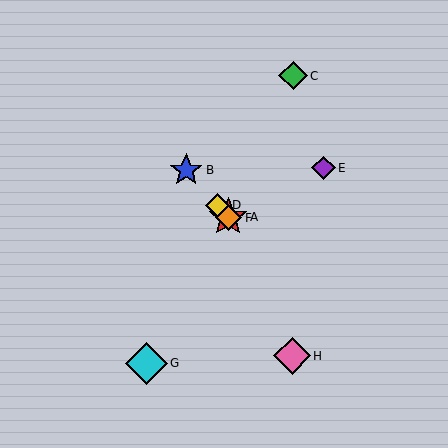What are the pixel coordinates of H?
Object H is at (292, 356).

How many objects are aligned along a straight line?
4 objects (A, B, D, F) are aligned along a straight line.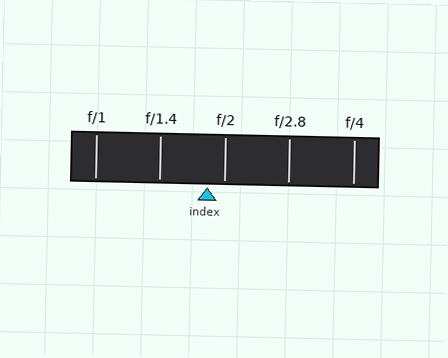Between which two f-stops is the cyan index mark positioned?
The index mark is between f/1.4 and f/2.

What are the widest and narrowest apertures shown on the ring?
The widest aperture shown is f/1 and the narrowest is f/4.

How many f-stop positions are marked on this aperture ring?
There are 5 f-stop positions marked.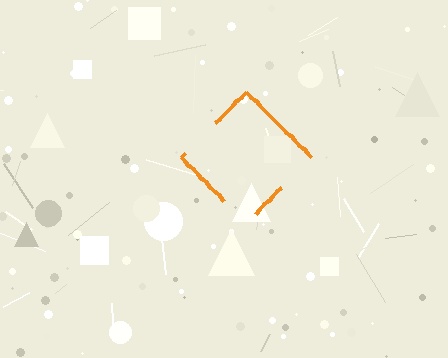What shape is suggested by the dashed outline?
The dashed outline suggests a diamond.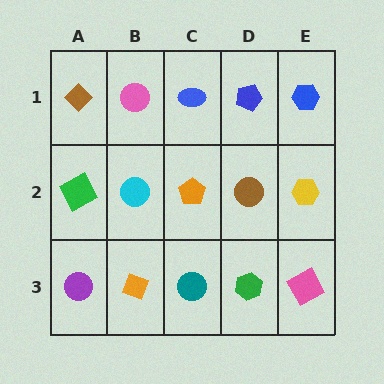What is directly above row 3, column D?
A brown circle.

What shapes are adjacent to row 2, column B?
A pink circle (row 1, column B), an orange diamond (row 3, column B), a green square (row 2, column A), an orange pentagon (row 2, column C).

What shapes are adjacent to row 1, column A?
A green square (row 2, column A), a pink circle (row 1, column B).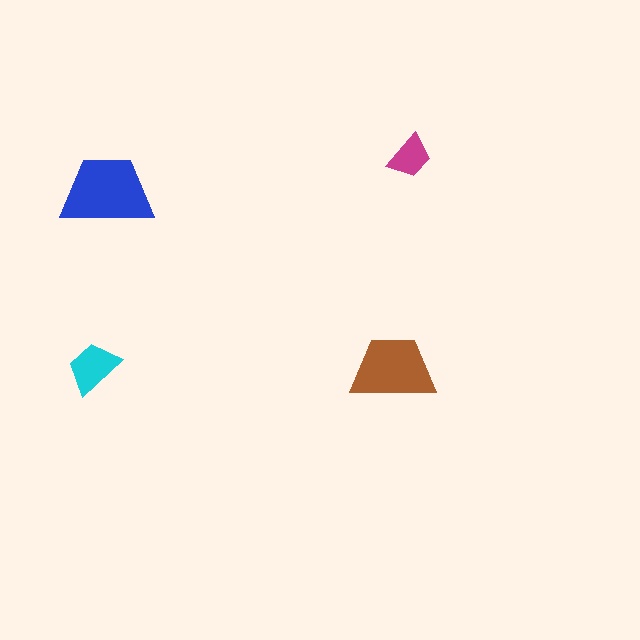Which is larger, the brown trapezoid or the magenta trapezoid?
The brown one.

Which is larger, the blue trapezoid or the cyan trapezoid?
The blue one.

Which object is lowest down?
The brown trapezoid is bottommost.